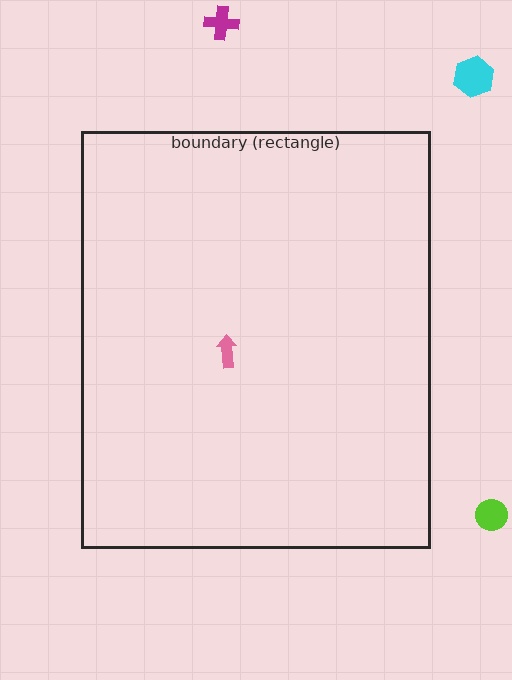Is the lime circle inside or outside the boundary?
Outside.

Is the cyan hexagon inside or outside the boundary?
Outside.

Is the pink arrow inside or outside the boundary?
Inside.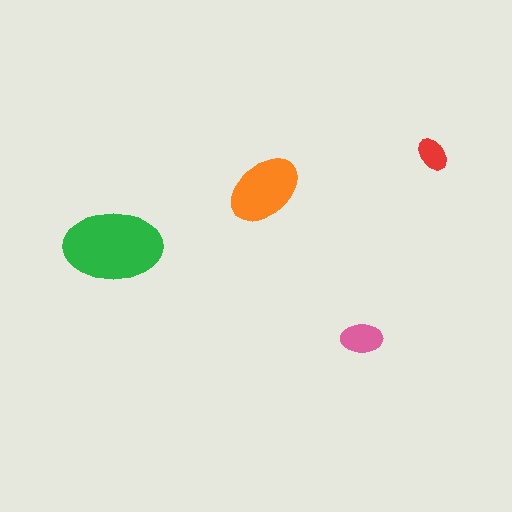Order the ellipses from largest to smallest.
the green one, the orange one, the pink one, the red one.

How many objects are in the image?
There are 4 objects in the image.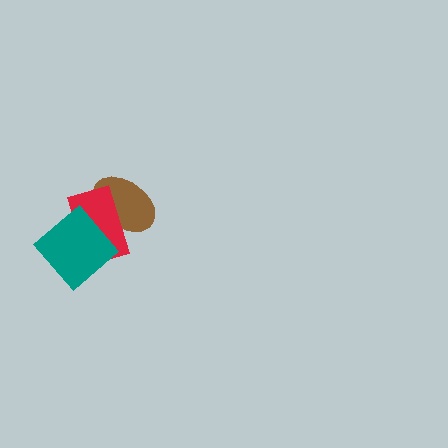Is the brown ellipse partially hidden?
Yes, it is partially covered by another shape.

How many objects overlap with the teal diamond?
1 object overlaps with the teal diamond.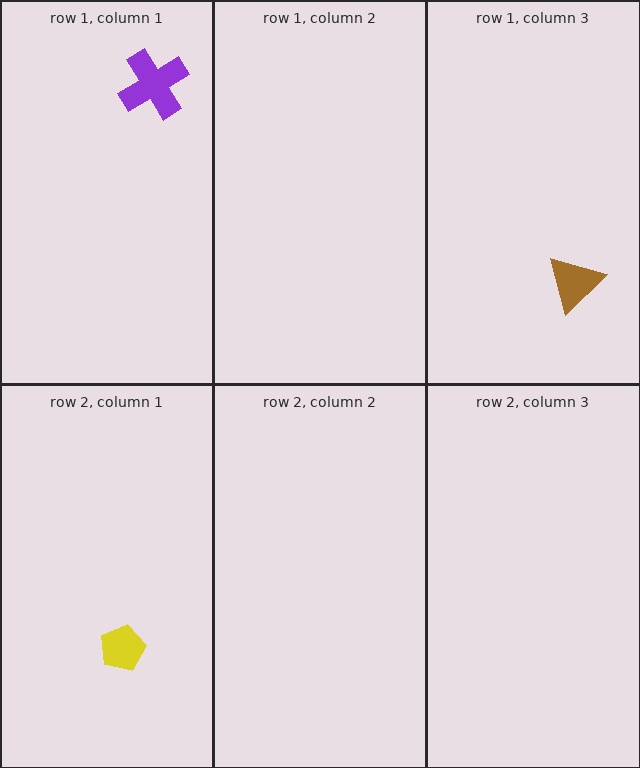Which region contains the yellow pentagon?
The row 2, column 1 region.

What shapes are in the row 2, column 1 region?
The yellow pentagon.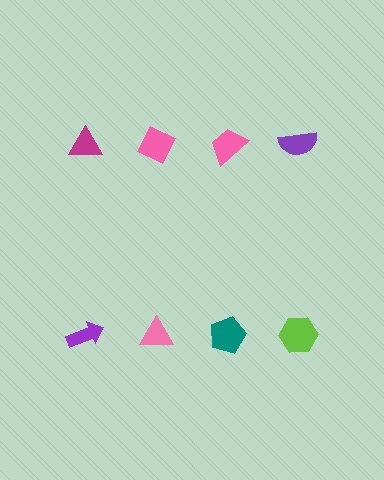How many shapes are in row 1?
4 shapes.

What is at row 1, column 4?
A purple semicircle.